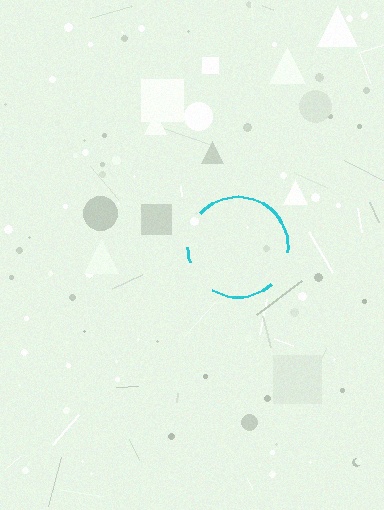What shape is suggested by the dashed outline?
The dashed outline suggests a circle.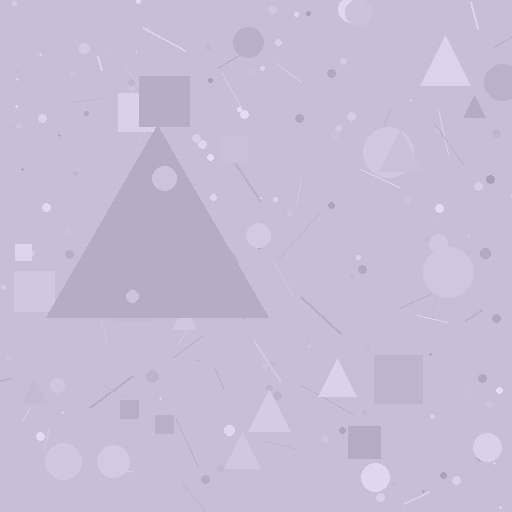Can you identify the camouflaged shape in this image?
The camouflaged shape is a triangle.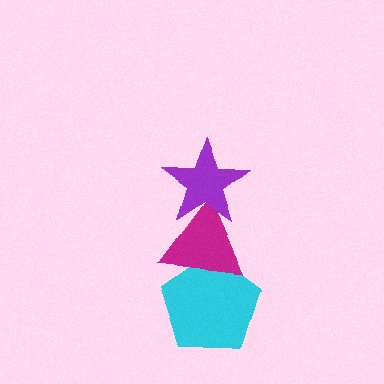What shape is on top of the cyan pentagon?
The magenta triangle is on top of the cyan pentagon.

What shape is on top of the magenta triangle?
The purple star is on top of the magenta triangle.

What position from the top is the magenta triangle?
The magenta triangle is 2nd from the top.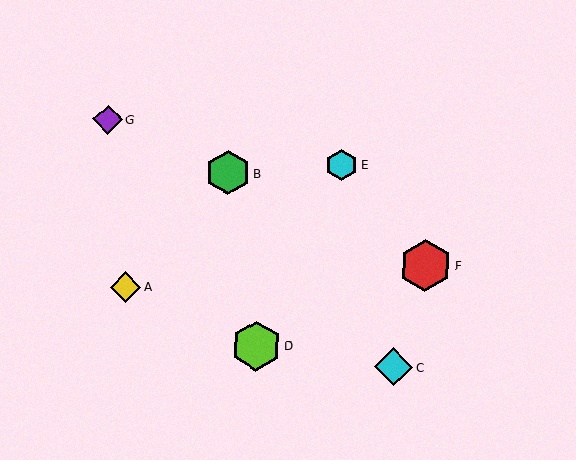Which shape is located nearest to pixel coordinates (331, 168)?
The cyan hexagon (labeled E) at (342, 165) is nearest to that location.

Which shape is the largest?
The red hexagon (labeled F) is the largest.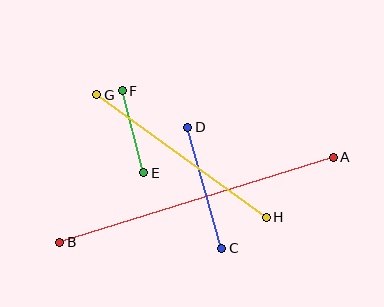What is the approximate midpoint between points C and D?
The midpoint is at approximately (205, 188) pixels.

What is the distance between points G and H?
The distance is approximately 209 pixels.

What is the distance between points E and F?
The distance is approximately 85 pixels.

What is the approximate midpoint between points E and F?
The midpoint is at approximately (133, 132) pixels.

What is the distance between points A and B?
The distance is approximately 286 pixels.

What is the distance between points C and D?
The distance is approximately 126 pixels.